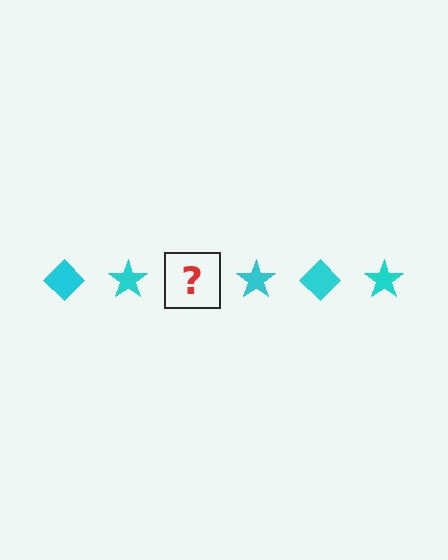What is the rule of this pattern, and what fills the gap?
The rule is that the pattern cycles through diamond, star shapes in cyan. The gap should be filled with a cyan diamond.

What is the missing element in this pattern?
The missing element is a cyan diamond.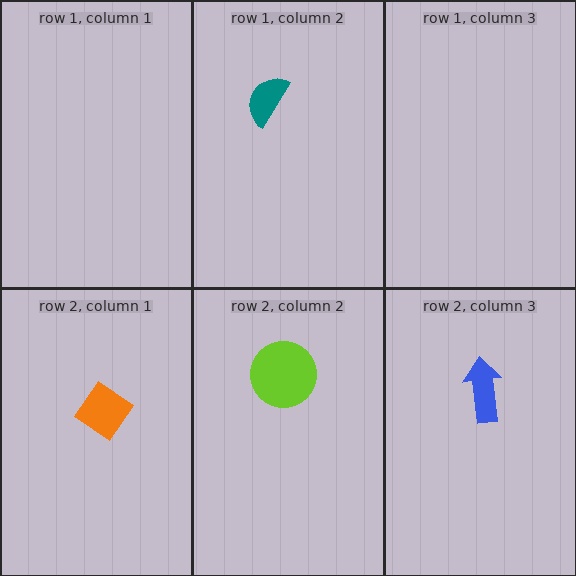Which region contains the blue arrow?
The row 2, column 3 region.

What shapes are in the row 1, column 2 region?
The teal semicircle.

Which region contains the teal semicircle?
The row 1, column 2 region.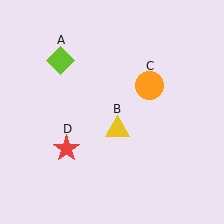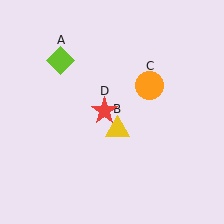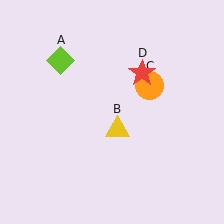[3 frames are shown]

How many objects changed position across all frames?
1 object changed position: red star (object D).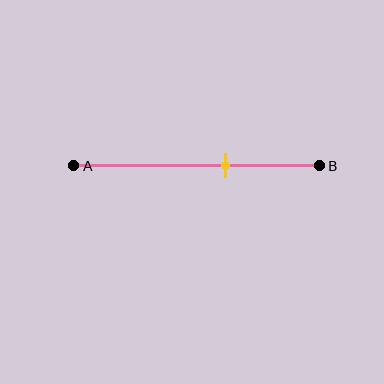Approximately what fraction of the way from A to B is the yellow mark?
The yellow mark is approximately 60% of the way from A to B.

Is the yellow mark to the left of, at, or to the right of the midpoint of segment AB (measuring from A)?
The yellow mark is to the right of the midpoint of segment AB.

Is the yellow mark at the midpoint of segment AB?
No, the mark is at about 60% from A, not at the 50% midpoint.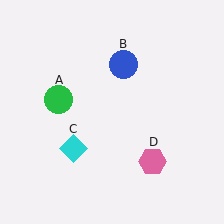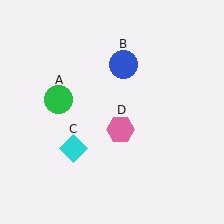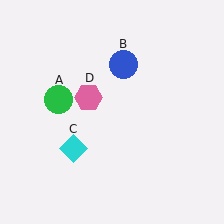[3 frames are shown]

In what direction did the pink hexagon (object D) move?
The pink hexagon (object D) moved up and to the left.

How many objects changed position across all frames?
1 object changed position: pink hexagon (object D).